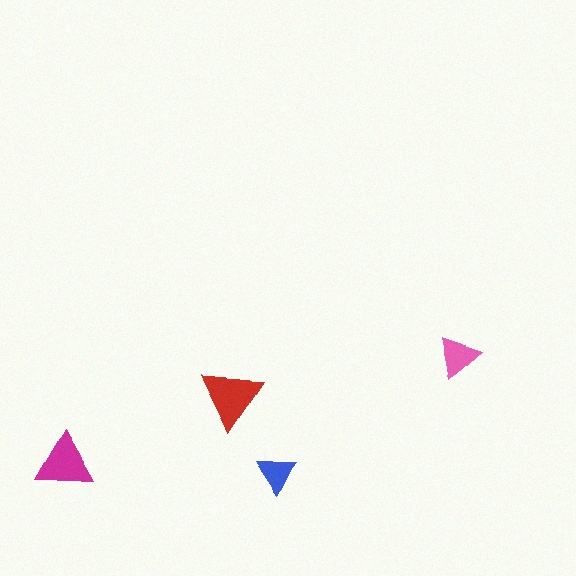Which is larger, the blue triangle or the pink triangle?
The pink one.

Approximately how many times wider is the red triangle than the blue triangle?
About 1.5 times wider.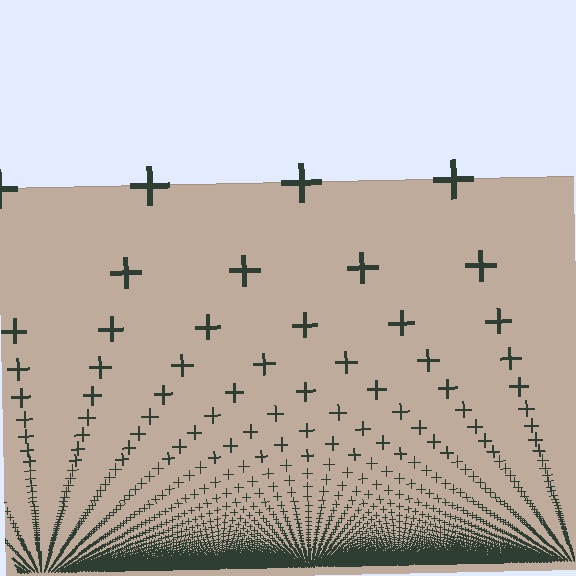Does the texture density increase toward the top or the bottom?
Density increases toward the bottom.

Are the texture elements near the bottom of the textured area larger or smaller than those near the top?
Smaller. The gradient is inverted — elements near the bottom are smaller and denser.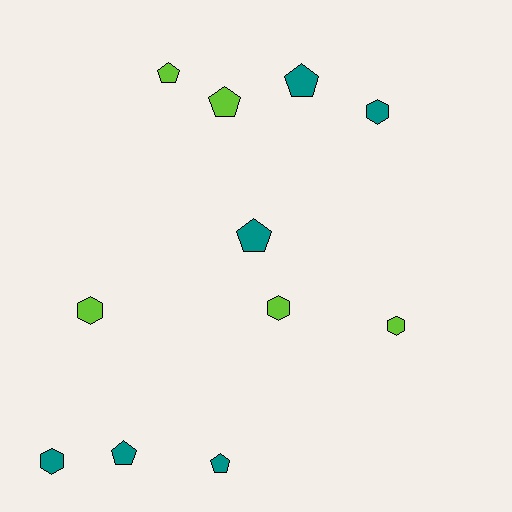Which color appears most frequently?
Teal, with 6 objects.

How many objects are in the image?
There are 11 objects.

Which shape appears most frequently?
Pentagon, with 6 objects.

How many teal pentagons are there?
There are 4 teal pentagons.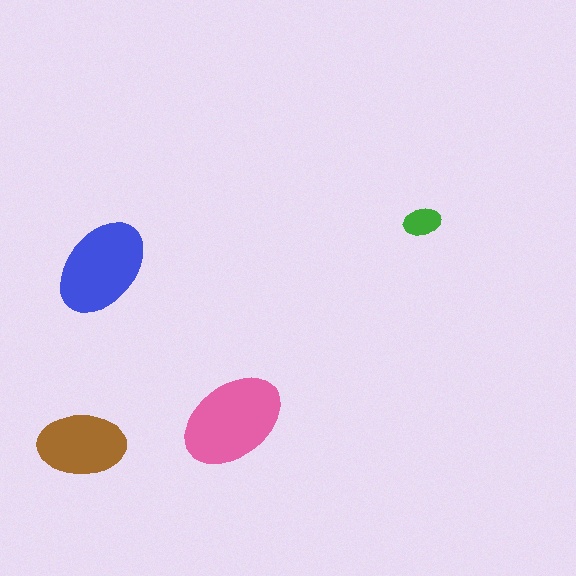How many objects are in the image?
There are 4 objects in the image.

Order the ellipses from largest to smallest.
the pink one, the blue one, the brown one, the green one.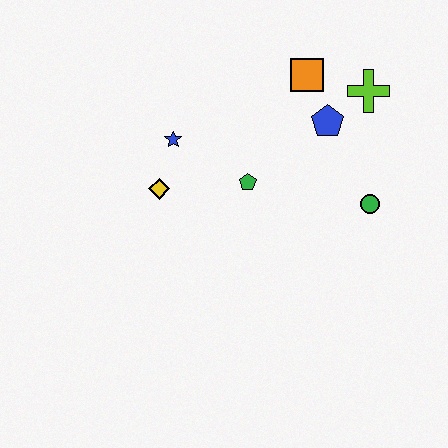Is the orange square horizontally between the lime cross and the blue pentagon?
No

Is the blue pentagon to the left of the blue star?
No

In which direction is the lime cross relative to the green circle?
The lime cross is above the green circle.